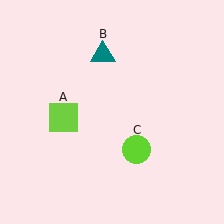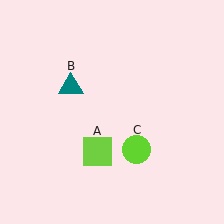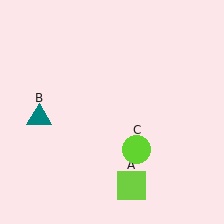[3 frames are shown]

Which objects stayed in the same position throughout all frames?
Lime circle (object C) remained stationary.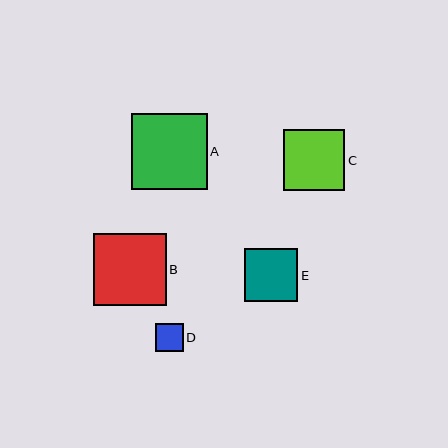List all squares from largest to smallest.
From largest to smallest: A, B, C, E, D.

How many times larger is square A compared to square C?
Square A is approximately 1.3 times the size of square C.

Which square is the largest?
Square A is the largest with a size of approximately 76 pixels.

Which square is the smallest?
Square D is the smallest with a size of approximately 28 pixels.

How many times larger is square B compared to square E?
Square B is approximately 1.4 times the size of square E.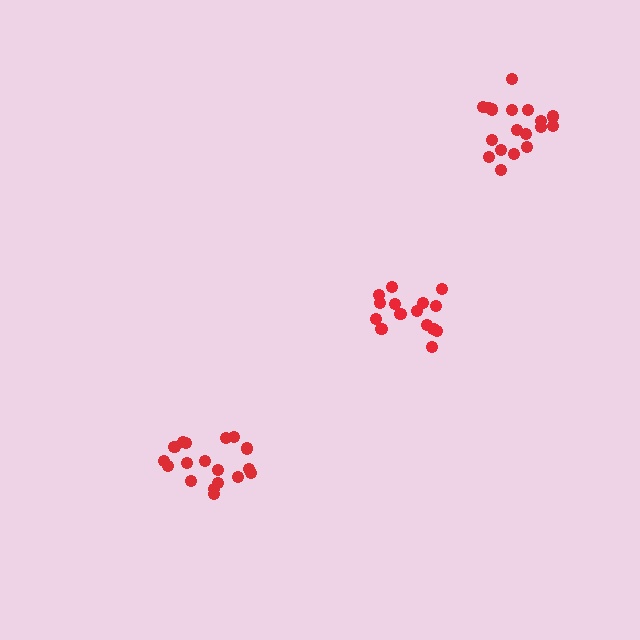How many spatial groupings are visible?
There are 3 spatial groupings.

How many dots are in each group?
Group 1: 18 dots, Group 2: 15 dots, Group 3: 18 dots (51 total).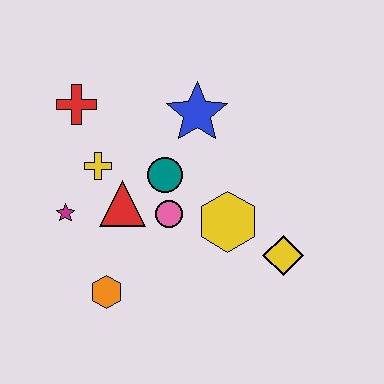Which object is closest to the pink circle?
The teal circle is closest to the pink circle.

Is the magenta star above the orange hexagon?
Yes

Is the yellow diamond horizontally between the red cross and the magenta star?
No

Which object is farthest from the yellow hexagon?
The red cross is farthest from the yellow hexagon.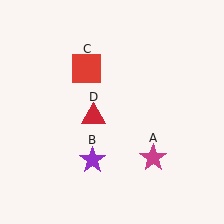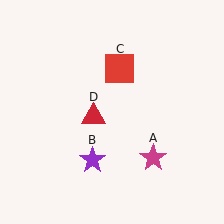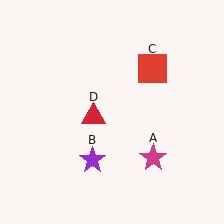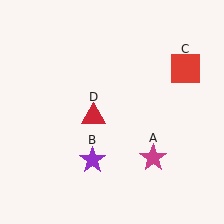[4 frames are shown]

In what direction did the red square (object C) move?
The red square (object C) moved right.